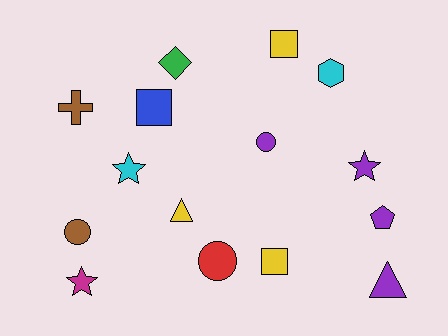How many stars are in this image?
There are 3 stars.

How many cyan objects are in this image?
There are 2 cyan objects.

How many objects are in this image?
There are 15 objects.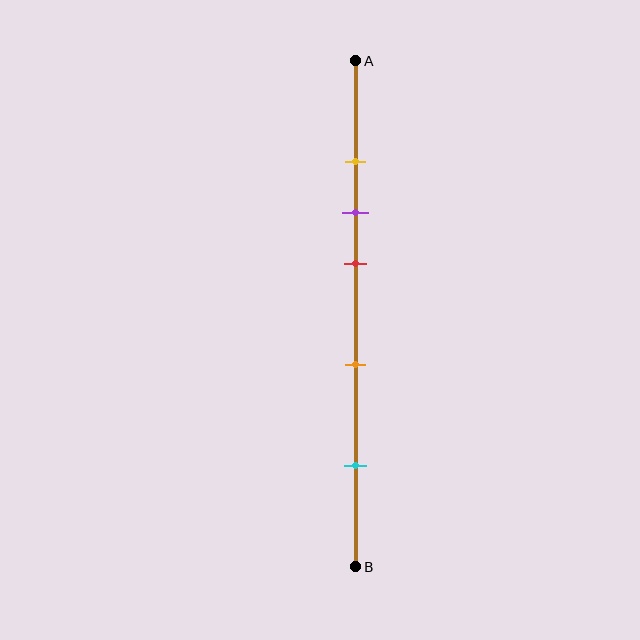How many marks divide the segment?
There are 5 marks dividing the segment.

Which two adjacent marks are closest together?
The yellow and purple marks are the closest adjacent pair.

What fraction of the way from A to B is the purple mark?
The purple mark is approximately 30% (0.3) of the way from A to B.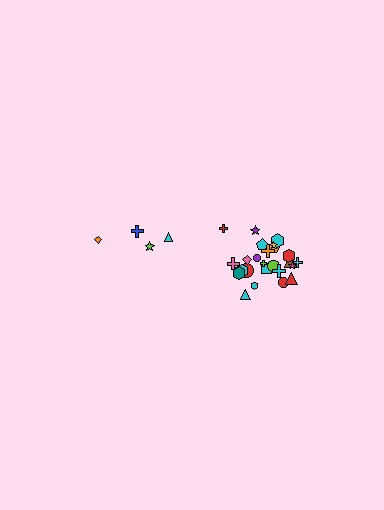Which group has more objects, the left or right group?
The right group.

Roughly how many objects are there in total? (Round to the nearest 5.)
Roughly 30 objects in total.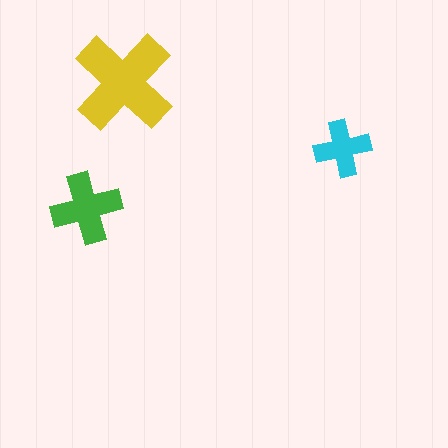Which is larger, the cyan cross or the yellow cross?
The yellow one.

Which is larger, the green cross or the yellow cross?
The yellow one.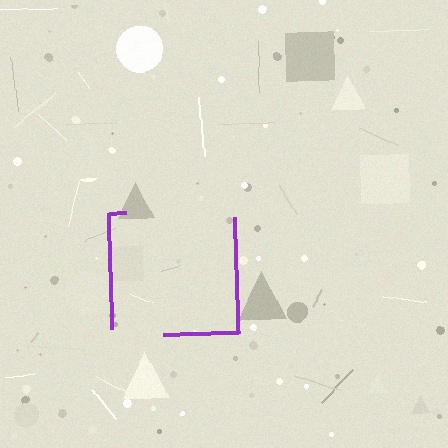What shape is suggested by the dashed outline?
The dashed outline suggests a square.